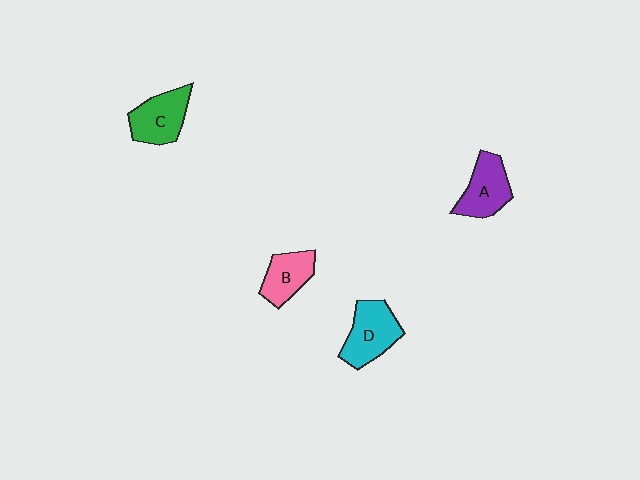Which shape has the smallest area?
Shape B (pink).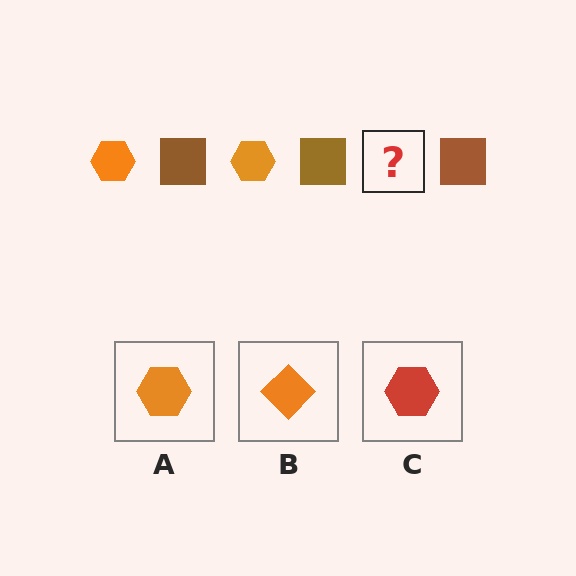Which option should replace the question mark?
Option A.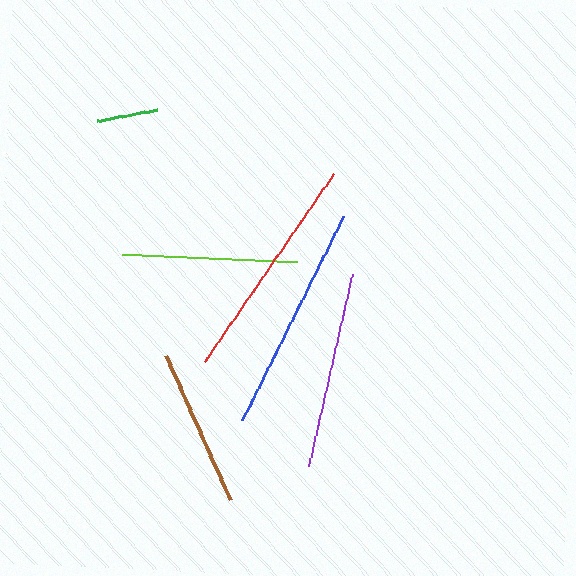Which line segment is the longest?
The red line is the longest at approximately 228 pixels.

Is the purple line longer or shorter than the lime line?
The purple line is longer than the lime line.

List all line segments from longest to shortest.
From longest to shortest: red, blue, purple, lime, brown, green.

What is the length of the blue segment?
The blue segment is approximately 228 pixels long.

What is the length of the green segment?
The green segment is approximately 61 pixels long.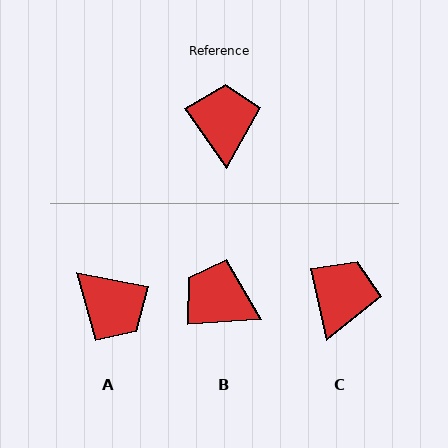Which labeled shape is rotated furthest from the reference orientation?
A, about 135 degrees away.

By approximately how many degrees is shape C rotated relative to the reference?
Approximately 23 degrees clockwise.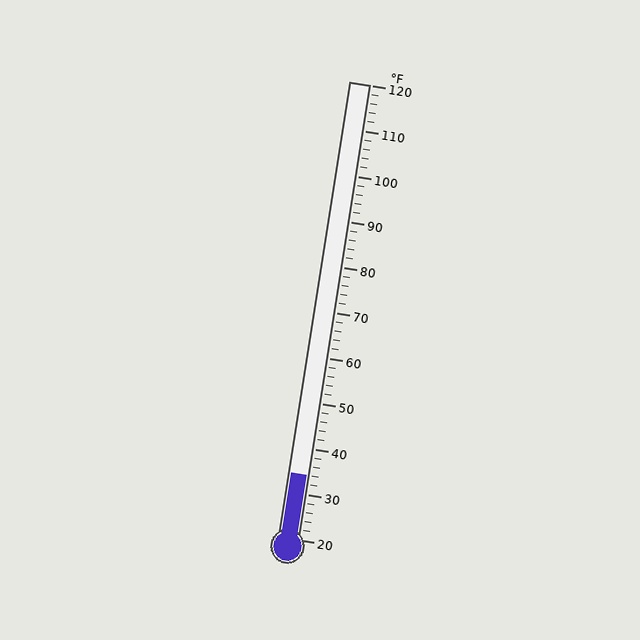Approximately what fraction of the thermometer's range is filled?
The thermometer is filled to approximately 15% of its range.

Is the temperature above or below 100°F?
The temperature is below 100°F.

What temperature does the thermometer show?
The thermometer shows approximately 34°F.